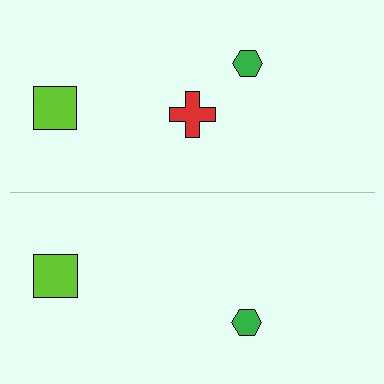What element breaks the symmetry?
A red cross is missing from the bottom side.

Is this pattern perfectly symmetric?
No, the pattern is not perfectly symmetric. A red cross is missing from the bottom side.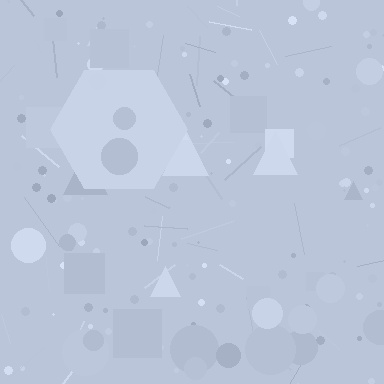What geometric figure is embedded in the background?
A hexagon is embedded in the background.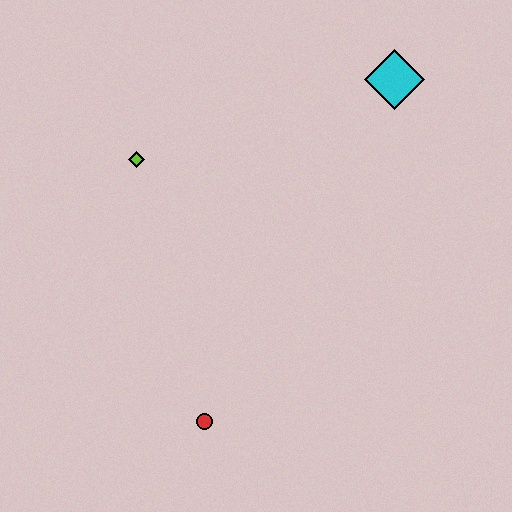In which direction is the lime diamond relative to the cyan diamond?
The lime diamond is to the left of the cyan diamond.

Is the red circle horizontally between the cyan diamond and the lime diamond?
Yes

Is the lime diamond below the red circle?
No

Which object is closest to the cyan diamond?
The lime diamond is closest to the cyan diamond.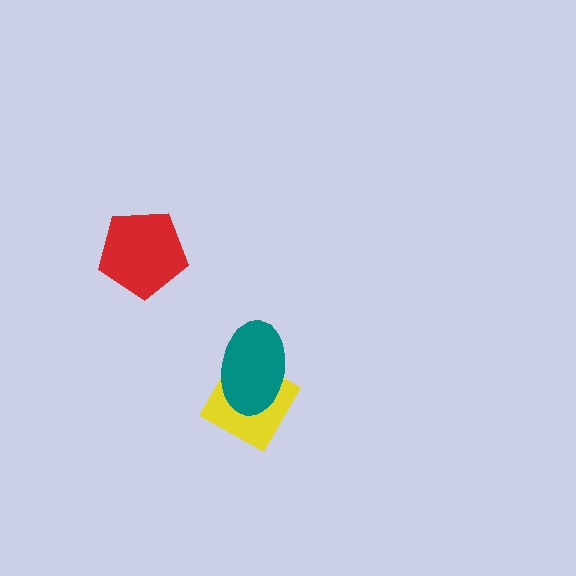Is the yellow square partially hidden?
Yes, it is partially covered by another shape.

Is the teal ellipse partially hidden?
No, no other shape covers it.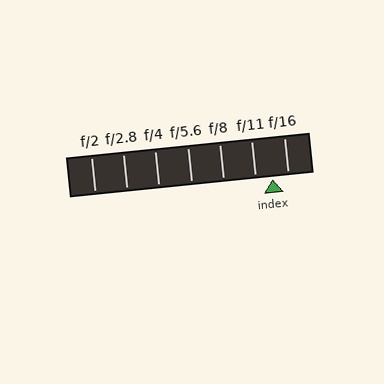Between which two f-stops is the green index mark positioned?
The index mark is between f/11 and f/16.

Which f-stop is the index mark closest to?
The index mark is closest to f/16.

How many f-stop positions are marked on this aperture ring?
There are 7 f-stop positions marked.